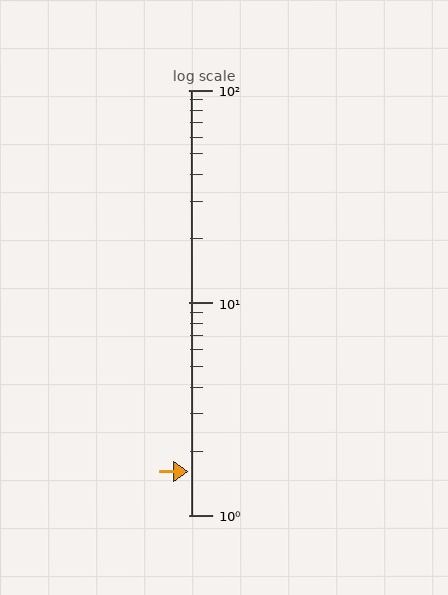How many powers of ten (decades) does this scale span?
The scale spans 2 decades, from 1 to 100.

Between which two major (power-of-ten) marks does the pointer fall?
The pointer is between 1 and 10.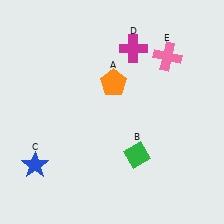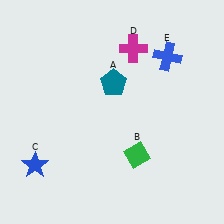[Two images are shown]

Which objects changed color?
A changed from orange to teal. E changed from pink to blue.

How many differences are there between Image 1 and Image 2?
There are 2 differences between the two images.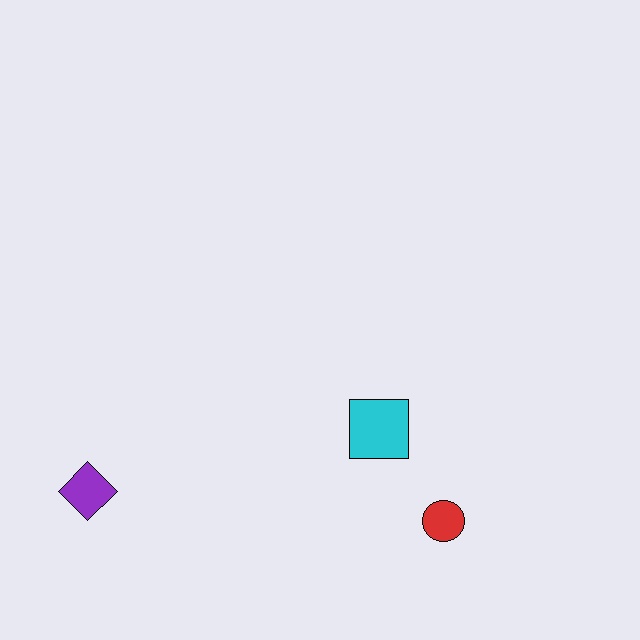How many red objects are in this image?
There is 1 red object.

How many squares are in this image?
There is 1 square.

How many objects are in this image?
There are 3 objects.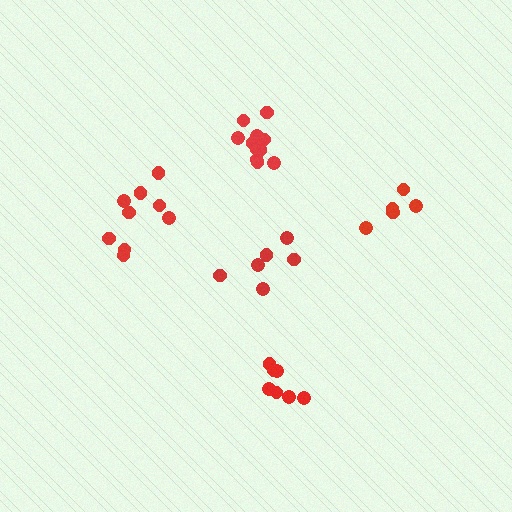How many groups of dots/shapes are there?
There are 5 groups.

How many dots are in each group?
Group 1: 5 dots, Group 2: 11 dots, Group 3: 7 dots, Group 4: 9 dots, Group 5: 6 dots (38 total).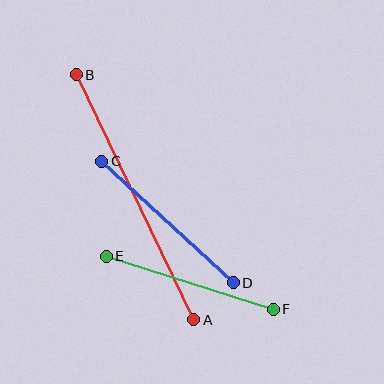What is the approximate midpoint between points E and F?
The midpoint is at approximately (190, 283) pixels.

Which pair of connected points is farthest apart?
Points A and B are farthest apart.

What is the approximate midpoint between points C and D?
The midpoint is at approximately (168, 222) pixels.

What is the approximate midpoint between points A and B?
The midpoint is at approximately (135, 197) pixels.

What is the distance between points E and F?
The distance is approximately 175 pixels.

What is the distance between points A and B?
The distance is approximately 271 pixels.